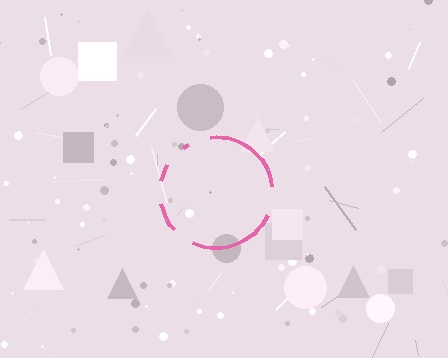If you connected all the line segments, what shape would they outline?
They would outline a circle.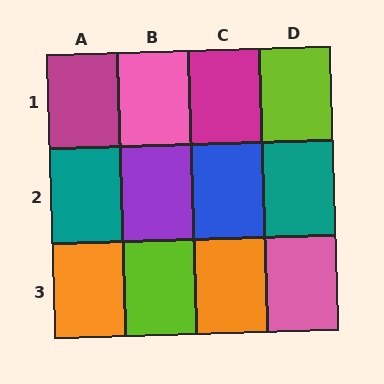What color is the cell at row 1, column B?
Pink.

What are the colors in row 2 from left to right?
Teal, purple, blue, teal.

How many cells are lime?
2 cells are lime.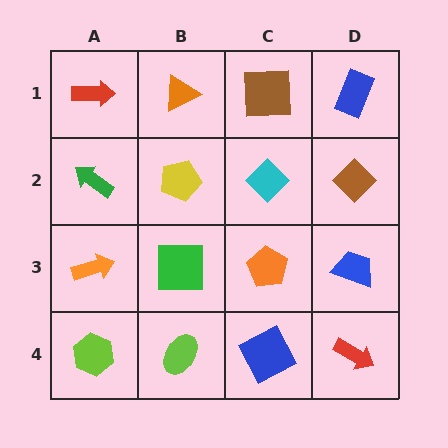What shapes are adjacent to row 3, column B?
A yellow pentagon (row 2, column B), a lime ellipse (row 4, column B), an orange arrow (row 3, column A), an orange pentagon (row 3, column C).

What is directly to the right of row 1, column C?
A blue rectangle.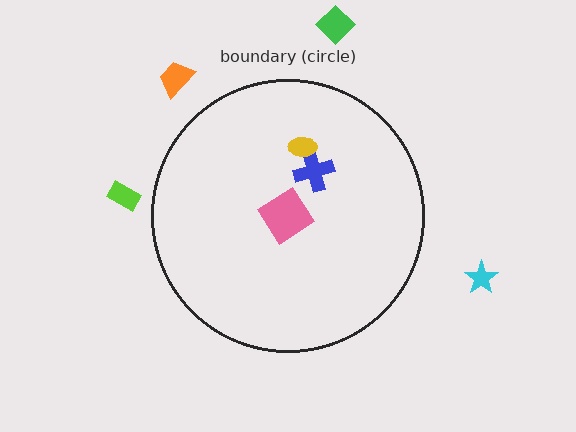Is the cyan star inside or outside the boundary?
Outside.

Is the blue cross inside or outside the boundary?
Inside.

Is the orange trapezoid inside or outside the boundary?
Outside.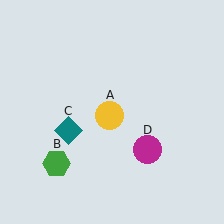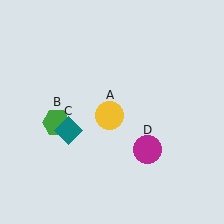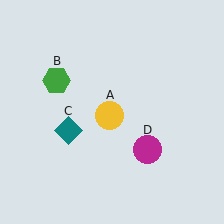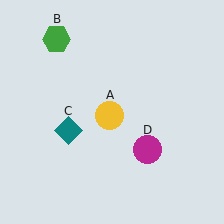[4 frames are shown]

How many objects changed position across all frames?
1 object changed position: green hexagon (object B).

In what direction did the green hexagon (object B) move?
The green hexagon (object B) moved up.